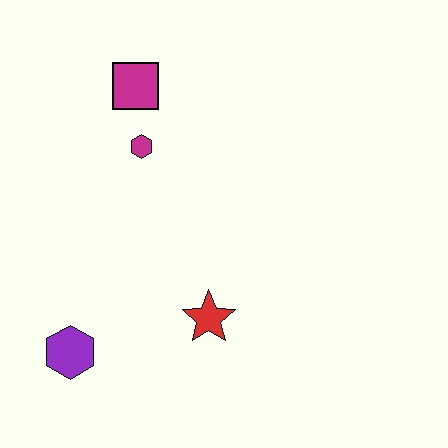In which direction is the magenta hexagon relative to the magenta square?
The magenta hexagon is below the magenta square.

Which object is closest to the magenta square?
The magenta hexagon is closest to the magenta square.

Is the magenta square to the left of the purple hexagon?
No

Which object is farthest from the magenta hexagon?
The purple hexagon is farthest from the magenta hexagon.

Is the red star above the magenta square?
No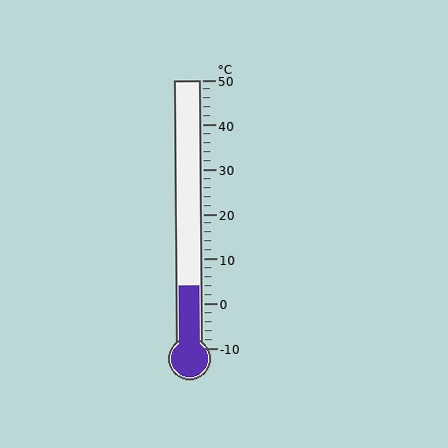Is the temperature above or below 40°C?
The temperature is below 40°C.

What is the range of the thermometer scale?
The thermometer scale ranges from -10°C to 50°C.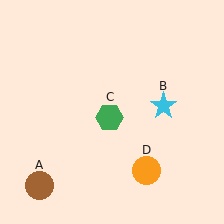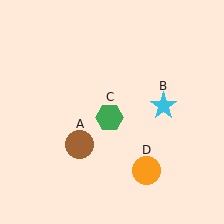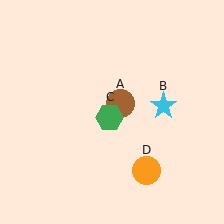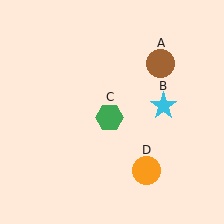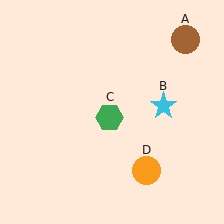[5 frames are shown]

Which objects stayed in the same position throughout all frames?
Cyan star (object B) and green hexagon (object C) and orange circle (object D) remained stationary.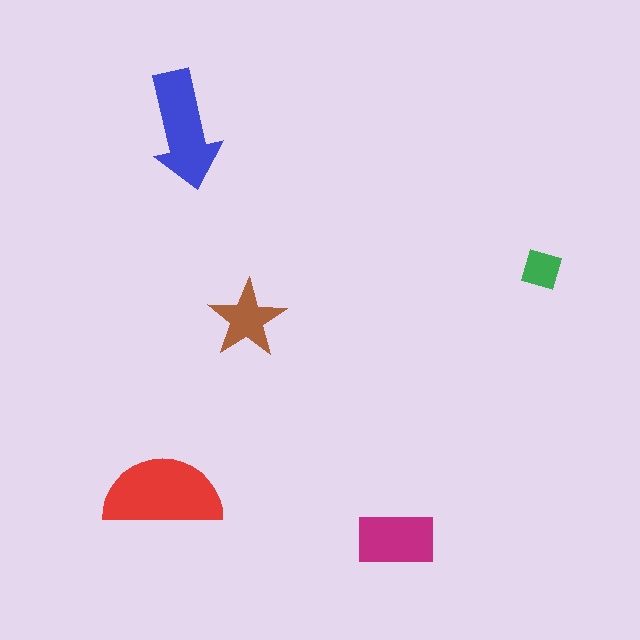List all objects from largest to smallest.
The red semicircle, the blue arrow, the magenta rectangle, the brown star, the green diamond.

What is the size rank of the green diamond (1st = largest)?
5th.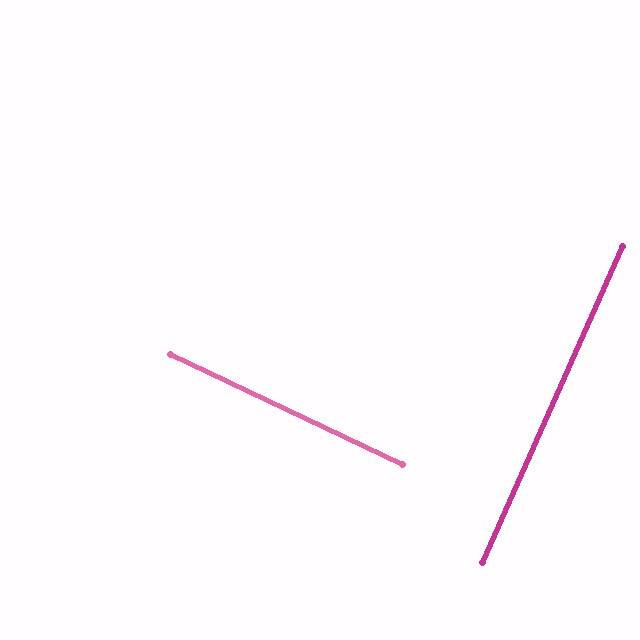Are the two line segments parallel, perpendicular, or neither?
Perpendicular — they meet at approximately 88°.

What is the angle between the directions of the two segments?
Approximately 88 degrees.